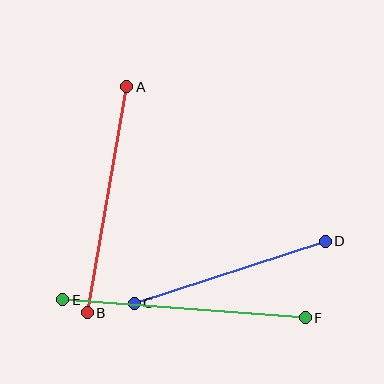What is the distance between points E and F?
The distance is approximately 243 pixels.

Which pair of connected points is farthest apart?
Points E and F are farthest apart.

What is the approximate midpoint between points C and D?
The midpoint is at approximately (230, 272) pixels.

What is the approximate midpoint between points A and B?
The midpoint is at approximately (107, 200) pixels.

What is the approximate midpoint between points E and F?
The midpoint is at approximately (184, 309) pixels.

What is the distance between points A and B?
The distance is approximately 230 pixels.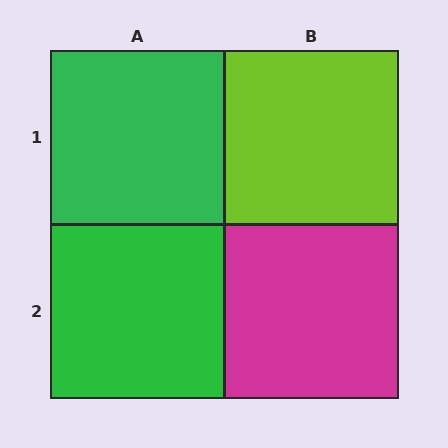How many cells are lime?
1 cell is lime.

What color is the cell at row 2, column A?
Green.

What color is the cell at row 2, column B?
Magenta.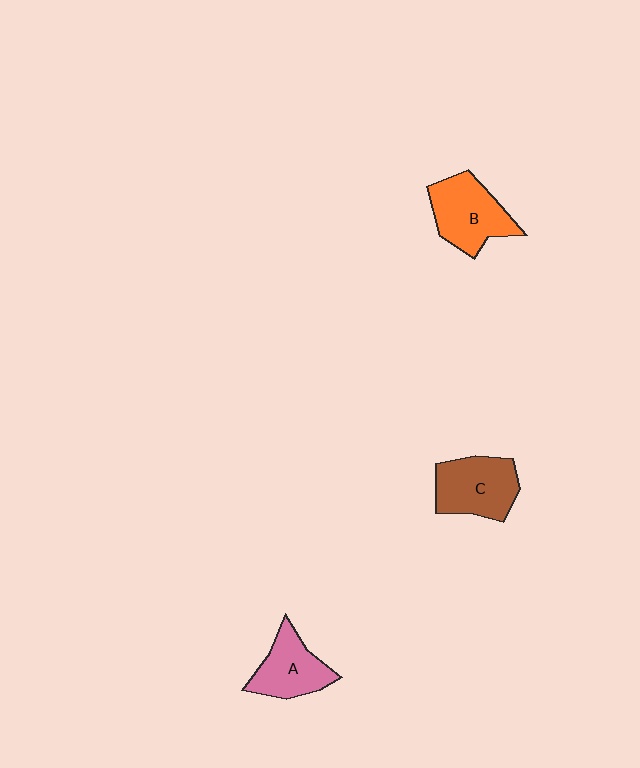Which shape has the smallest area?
Shape A (pink).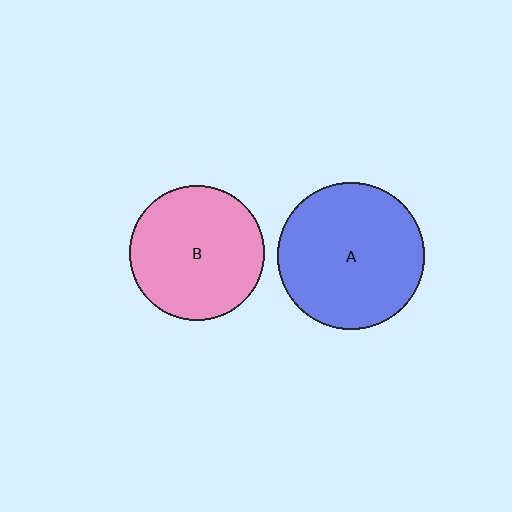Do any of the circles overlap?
No, none of the circles overlap.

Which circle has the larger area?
Circle A (blue).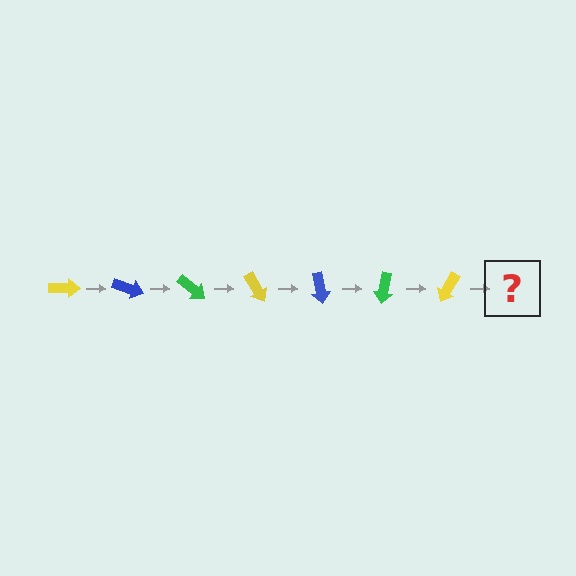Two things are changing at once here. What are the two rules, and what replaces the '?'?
The two rules are that it rotates 20 degrees each step and the color cycles through yellow, blue, and green. The '?' should be a blue arrow, rotated 140 degrees from the start.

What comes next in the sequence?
The next element should be a blue arrow, rotated 140 degrees from the start.